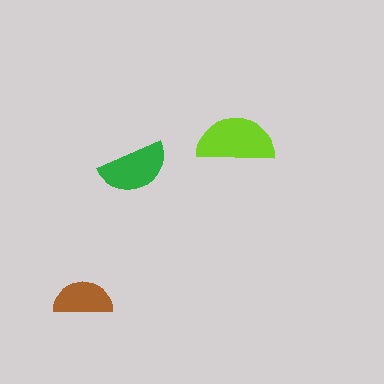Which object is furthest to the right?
The lime semicircle is rightmost.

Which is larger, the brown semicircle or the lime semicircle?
The lime one.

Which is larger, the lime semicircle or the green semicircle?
The lime one.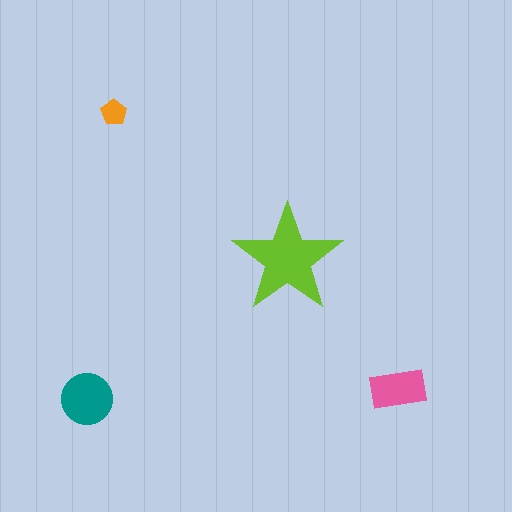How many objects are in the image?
There are 4 objects in the image.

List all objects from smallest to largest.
The orange pentagon, the pink rectangle, the teal circle, the lime star.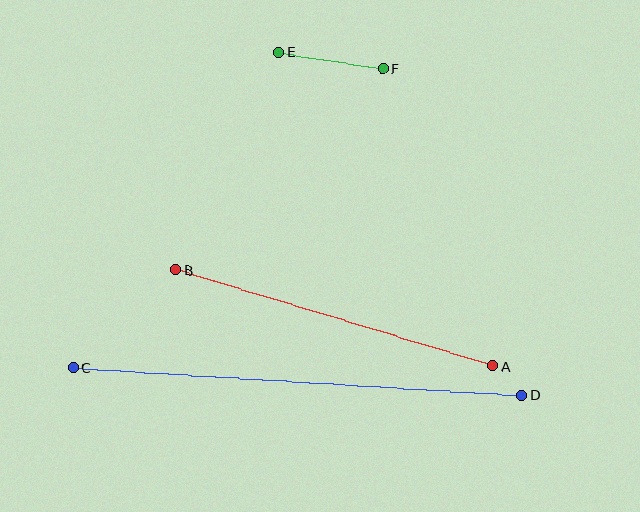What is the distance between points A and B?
The distance is approximately 332 pixels.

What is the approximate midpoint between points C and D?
The midpoint is at approximately (298, 381) pixels.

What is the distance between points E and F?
The distance is approximately 106 pixels.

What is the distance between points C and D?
The distance is approximately 450 pixels.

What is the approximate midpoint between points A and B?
The midpoint is at approximately (334, 318) pixels.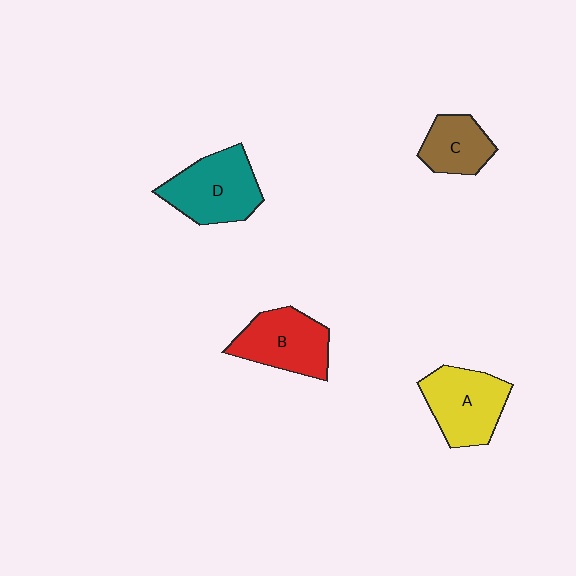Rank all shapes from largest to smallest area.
From largest to smallest: D (teal), A (yellow), B (red), C (brown).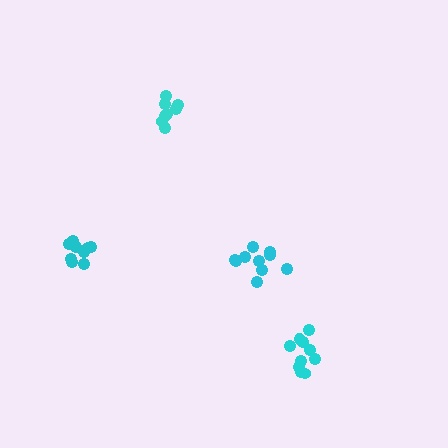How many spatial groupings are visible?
There are 4 spatial groupings.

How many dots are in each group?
Group 1: 9 dots, Group 2: 8 dots, Group 3: 10 dots, Group 4: 10 dots (37 total).